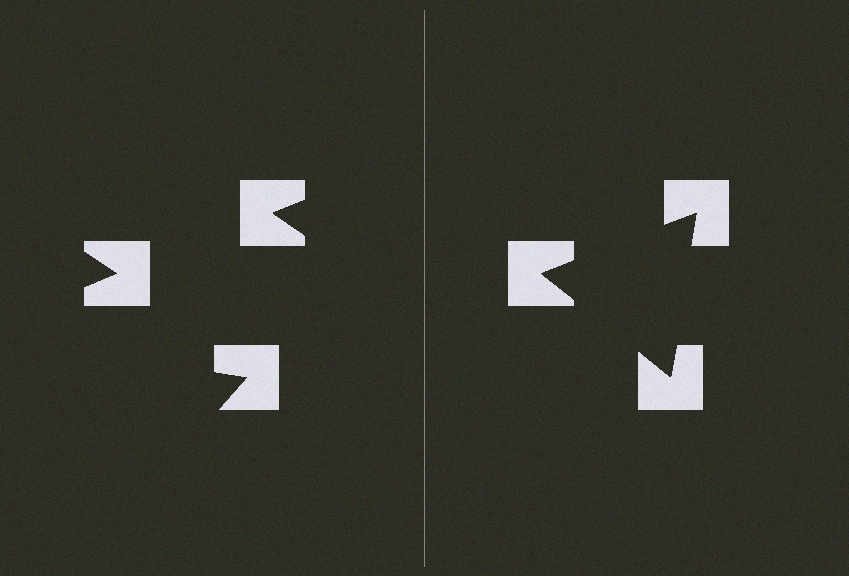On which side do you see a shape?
An illusory triangle appears on the right side. On the left side the wedge cuts are rotated, so no coherent shape forms.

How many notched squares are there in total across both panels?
6 — 3 on each side.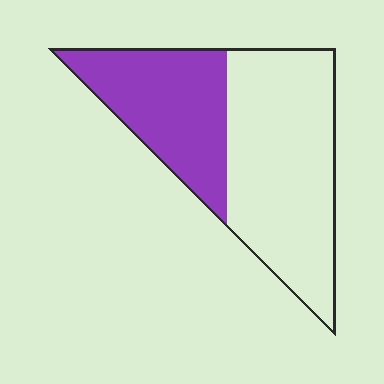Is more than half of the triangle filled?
No.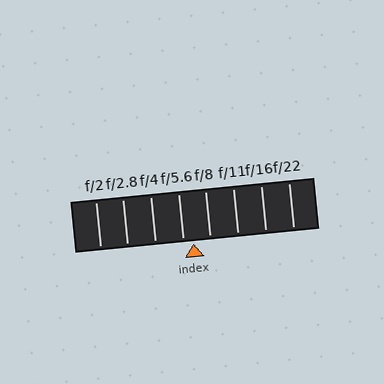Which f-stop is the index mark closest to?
The index mark is closest to f/5.6.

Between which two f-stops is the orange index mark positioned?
The index mark is between f/5.6 and f/8.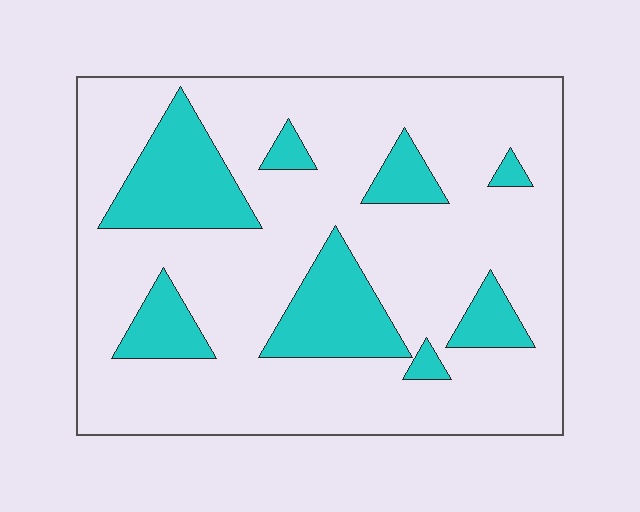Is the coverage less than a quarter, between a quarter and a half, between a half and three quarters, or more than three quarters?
Less than a quarter.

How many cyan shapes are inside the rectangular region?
8.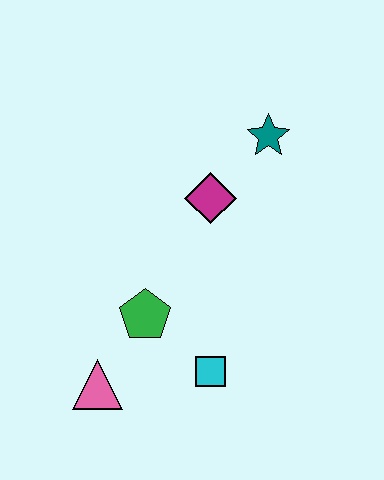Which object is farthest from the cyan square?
The teal star is farthest from the cyan square.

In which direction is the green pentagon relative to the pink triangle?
The green pentagon is above the pink triangle.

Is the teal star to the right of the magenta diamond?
Yes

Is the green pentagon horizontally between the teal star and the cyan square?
No